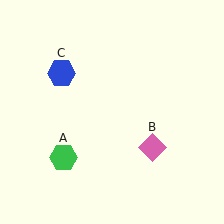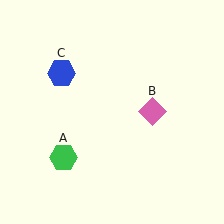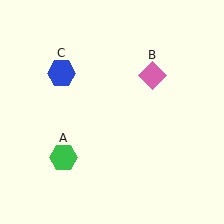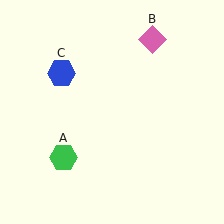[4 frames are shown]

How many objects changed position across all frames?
1 object changed position: pink diamond (object B).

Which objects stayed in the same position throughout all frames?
Green hexagon (object A) and blue hexagon (object C) remained stationary.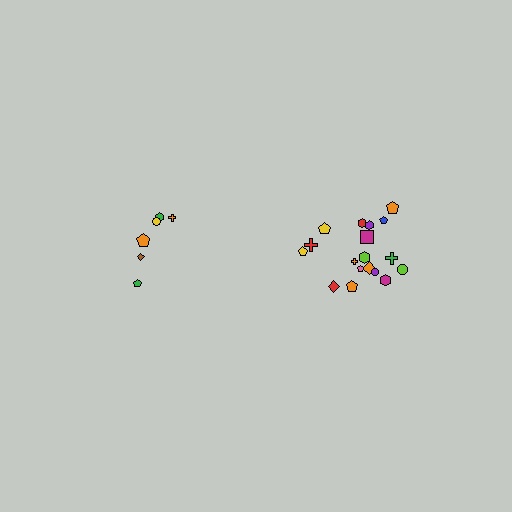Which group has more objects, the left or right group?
The right group.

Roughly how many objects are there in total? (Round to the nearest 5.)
Roughly 25 objects in total.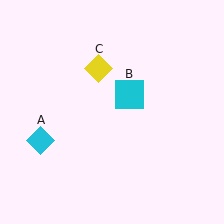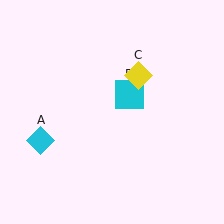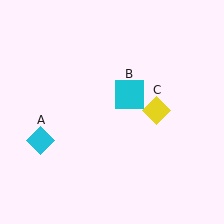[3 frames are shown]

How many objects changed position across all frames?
1 object changed position: yellow diamond (object C).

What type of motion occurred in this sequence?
The yellow diamond (object C) rotated clockwise around the center of the scene.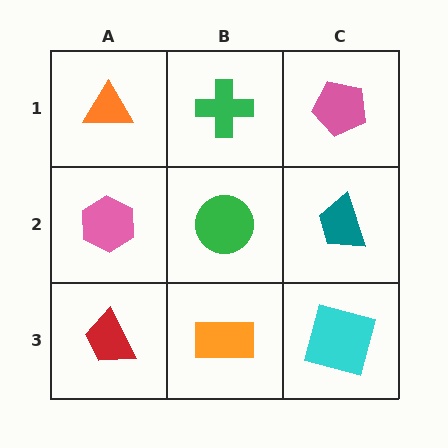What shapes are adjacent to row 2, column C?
A pink pentagon (row 1, column C), a cyan square (row 3, column C), a green circle (row 2, column B).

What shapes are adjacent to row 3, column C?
A teal trapezoid (row 2, column C), an orange rectangle (row 3, column B).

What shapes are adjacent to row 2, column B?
A green cross (row 1, column B), an orange rectangle (row 3, column B), a pink hexagon (row 2, column A), a teal trapezoid (row 2, column C).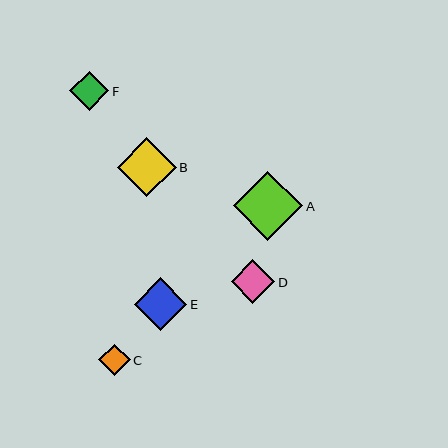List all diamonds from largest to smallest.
From largest to smallest: A, B, E, D, F, C.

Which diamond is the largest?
Diamond A is the largest with a size of approximately 70 pixels.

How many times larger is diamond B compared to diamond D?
Diamond B is approximately 1.4 times the size of diamond D.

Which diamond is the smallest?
Diamond C is the smallest with a size of approximately 31 pixels.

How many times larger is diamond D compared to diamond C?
Diamond D is approximately 1.4 times the size of diamond C.